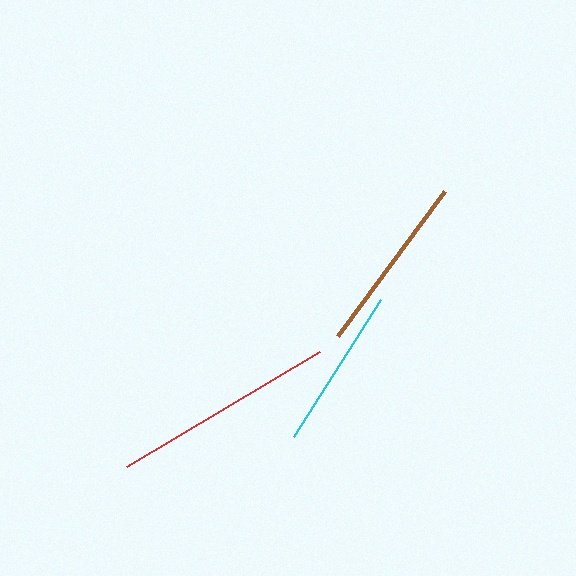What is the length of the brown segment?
The brown segment is approximately 180 pixels long.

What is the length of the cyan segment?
The cyan segment is approximately 162 pixels long.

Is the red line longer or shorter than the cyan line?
The red line is longer than the cyan line.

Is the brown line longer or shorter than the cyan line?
The brown line is longer than the cyan line.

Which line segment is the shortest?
The cyan line is the shortest at approximately 162 pixels.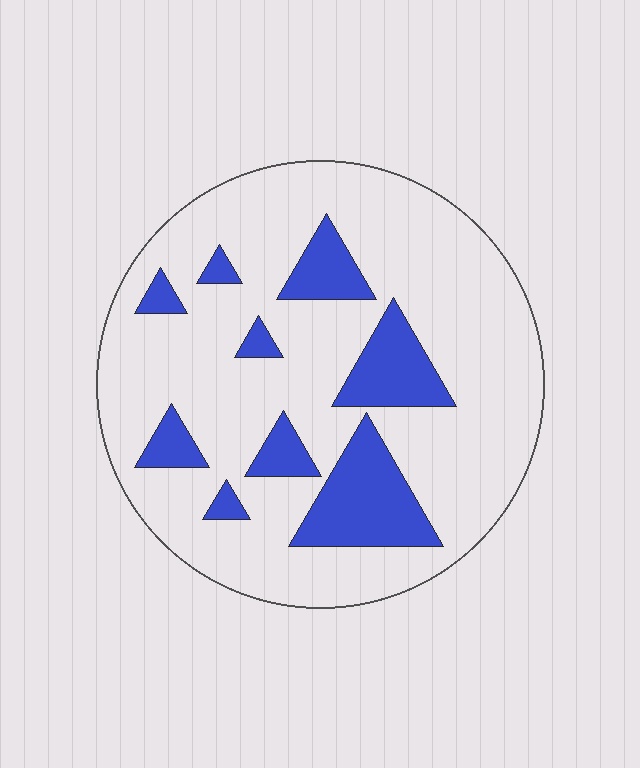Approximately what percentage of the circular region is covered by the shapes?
Approximately 20%.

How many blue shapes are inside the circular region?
9.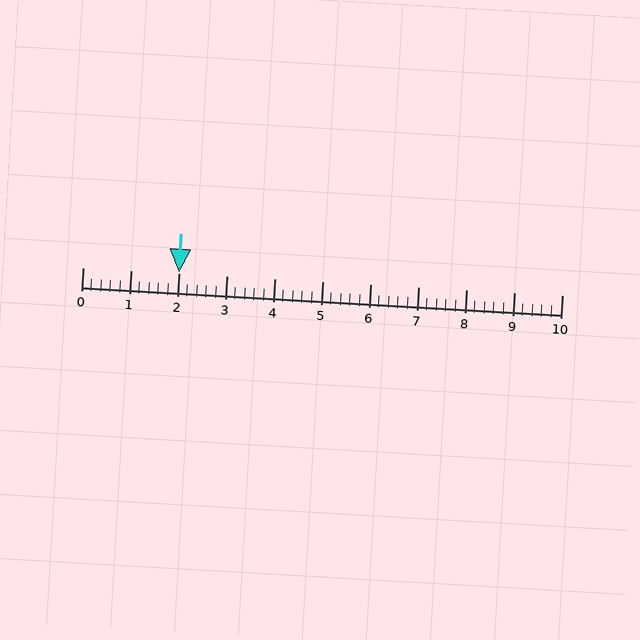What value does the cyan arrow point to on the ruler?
The cyan arrow points to approximately 2.0.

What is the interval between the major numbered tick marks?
The major tick marks are spaced 1 units apart.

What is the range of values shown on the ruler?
The ruler shows values from 0 to 10.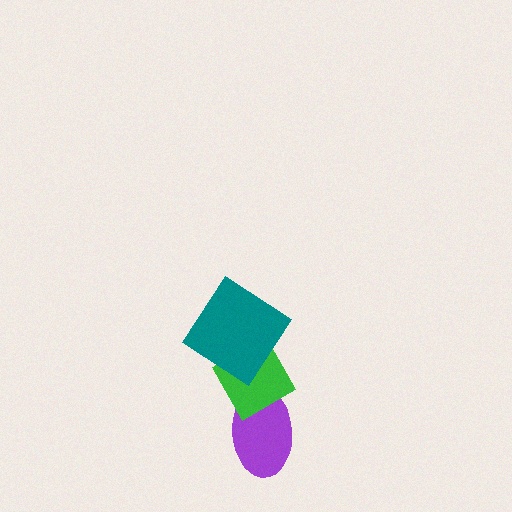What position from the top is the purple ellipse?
The purple ellipse is 3rd from the top.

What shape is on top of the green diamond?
The teal diamond is on top of the green diamond.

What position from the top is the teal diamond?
The teal diamond is 1st from the top.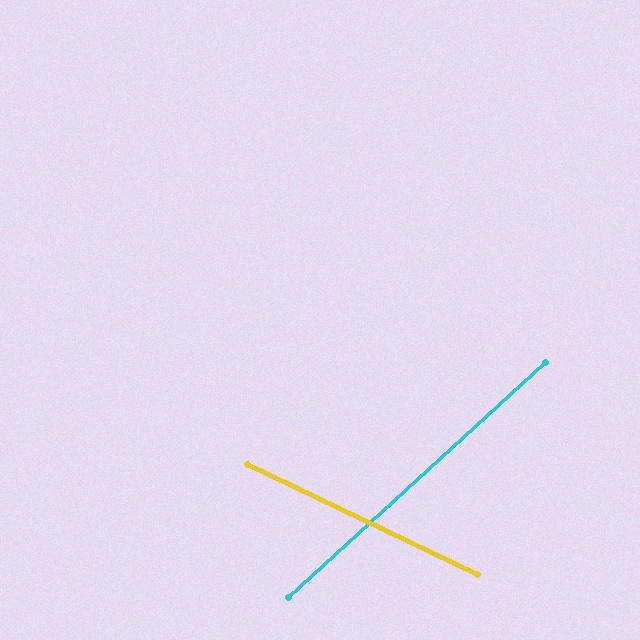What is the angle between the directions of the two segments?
Approximately 68 degrees.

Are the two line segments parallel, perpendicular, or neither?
Neither parallel nor perpendicular — they differ by about 68°.